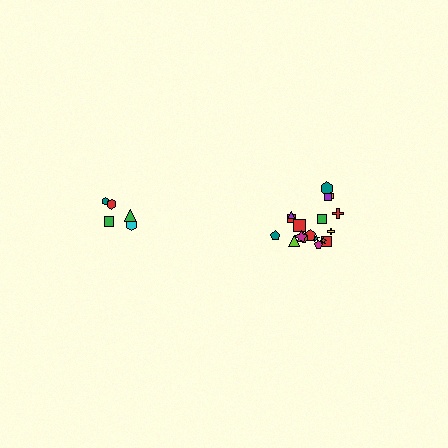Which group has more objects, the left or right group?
The right group.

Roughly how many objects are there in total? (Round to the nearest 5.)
Roughly 25 objects in total.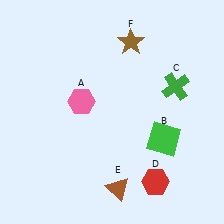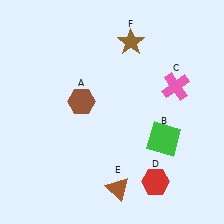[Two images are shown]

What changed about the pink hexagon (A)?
In Image 1, A is pink. In Image 2, it changed to brown.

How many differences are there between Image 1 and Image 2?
There are 2 differences between the two images.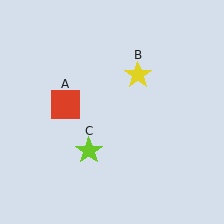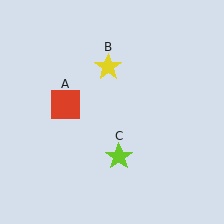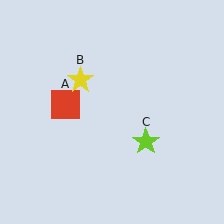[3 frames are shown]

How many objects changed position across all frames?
2 objects changed position: yellow star (object B), lime star (object C).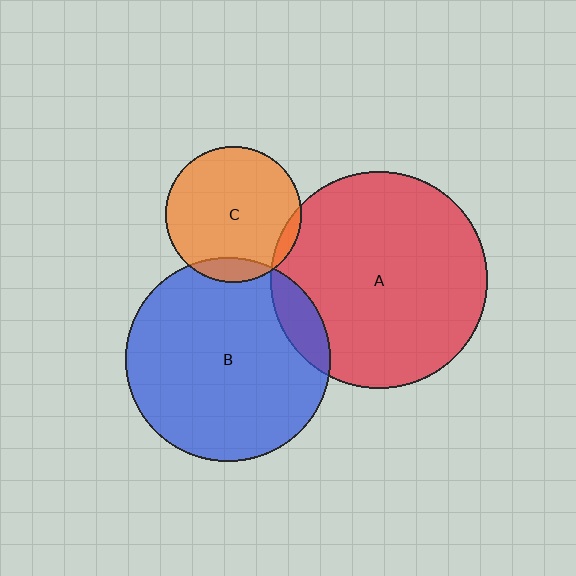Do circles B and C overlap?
Yes.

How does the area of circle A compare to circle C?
Approximately 2.5 times.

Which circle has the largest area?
Circle A (red).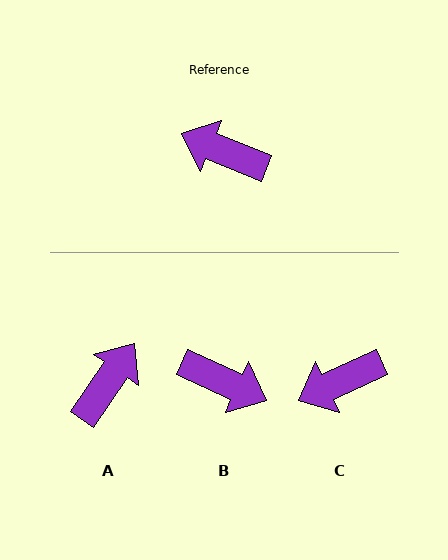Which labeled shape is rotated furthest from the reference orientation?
B, about 178 degrees away.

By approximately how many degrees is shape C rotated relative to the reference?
Approximately 47 degrees counter-clockwise.